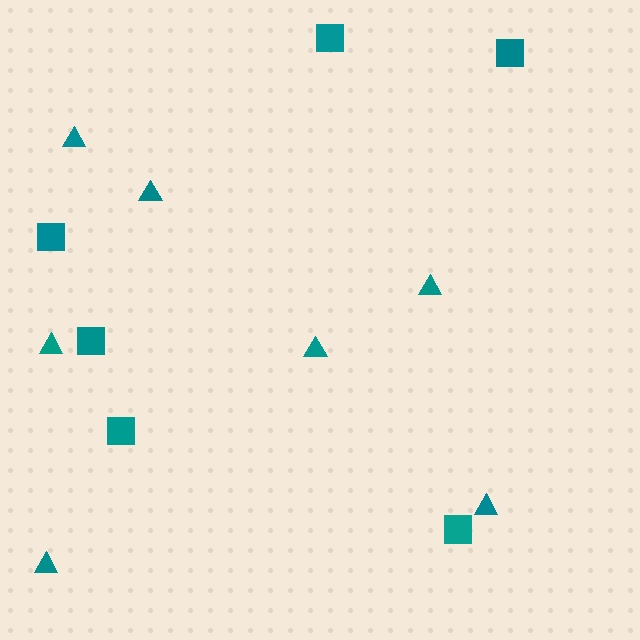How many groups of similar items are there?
There are 2 groups: one group of squares (6) and one group of triangles (7).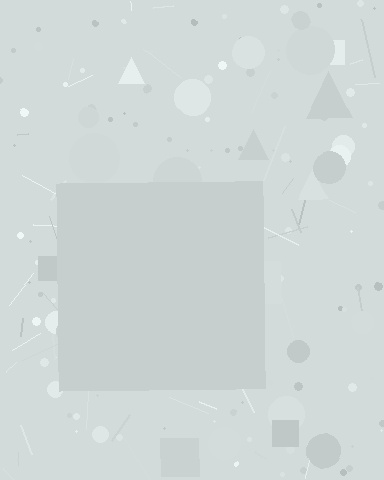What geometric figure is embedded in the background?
A square is embedded in the background.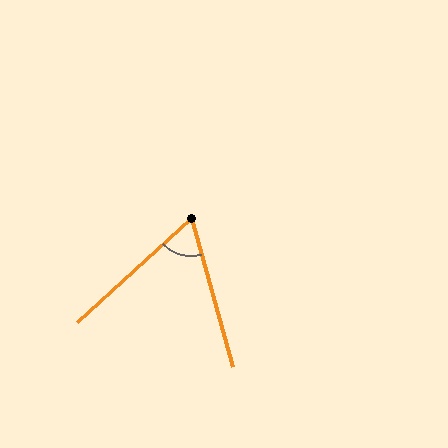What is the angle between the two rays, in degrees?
Approximately 63 degrees.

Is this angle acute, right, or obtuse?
It is acute.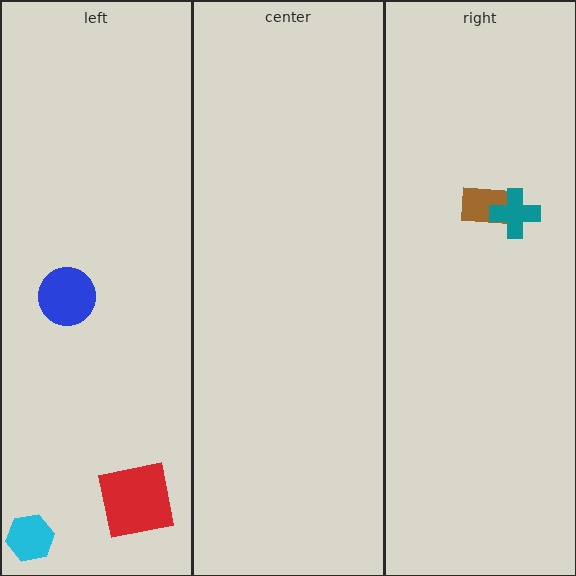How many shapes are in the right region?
2.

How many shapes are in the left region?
3.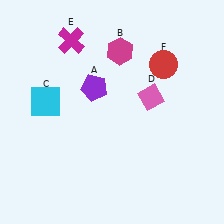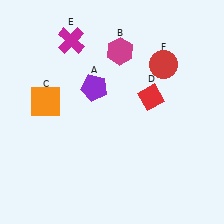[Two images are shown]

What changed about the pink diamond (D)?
In Image 1, D is pink. In Image 2, it changed to red.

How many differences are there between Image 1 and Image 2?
There are 2 differences between the two images.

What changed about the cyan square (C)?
In Image 1, C is cyan. In Image 2, it changed to orange.